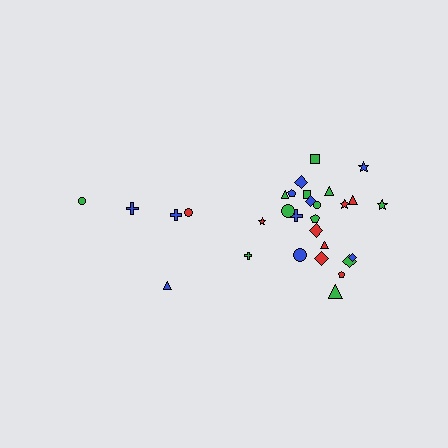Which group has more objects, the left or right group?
The right group.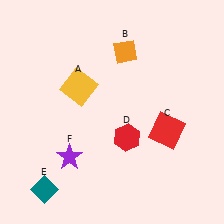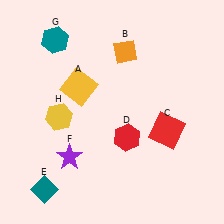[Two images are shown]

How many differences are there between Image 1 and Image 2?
There are 2 differences between the two images.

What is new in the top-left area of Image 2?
A teal hexagon (G) was added in the top-left area of Image 2.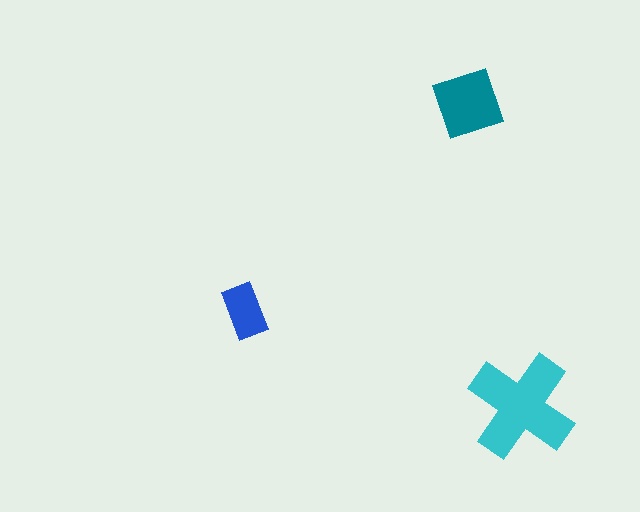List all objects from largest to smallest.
The cyan cross, the teal diamond, the blue rectangle.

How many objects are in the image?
There are 3 objects in the image.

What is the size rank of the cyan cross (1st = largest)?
1st.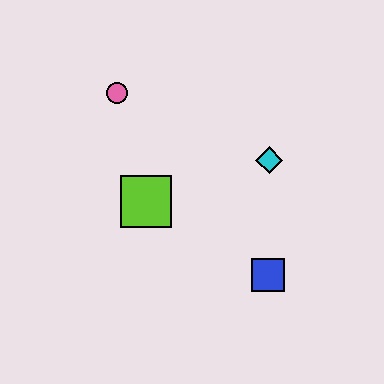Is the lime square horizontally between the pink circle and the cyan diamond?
Yes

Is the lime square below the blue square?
No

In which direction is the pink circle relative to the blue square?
The pink circle is above the blue square.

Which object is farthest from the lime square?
The blue square is farthest from the lime square.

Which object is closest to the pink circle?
The lime square is closest to the pink circle.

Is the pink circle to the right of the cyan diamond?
No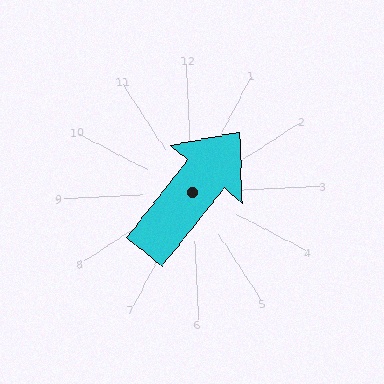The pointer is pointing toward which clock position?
Roughly 1 o'clock.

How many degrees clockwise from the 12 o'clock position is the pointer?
Approximately 41 degrees.